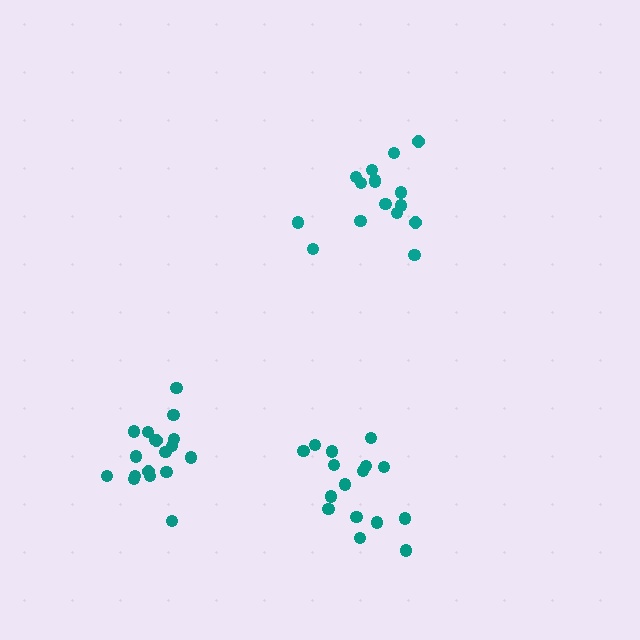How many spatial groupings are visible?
There are 3 spatial groupings.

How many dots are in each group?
Group 1: 16 dots, Group 2: 16 dots, Group 3: 18 dots (50 total).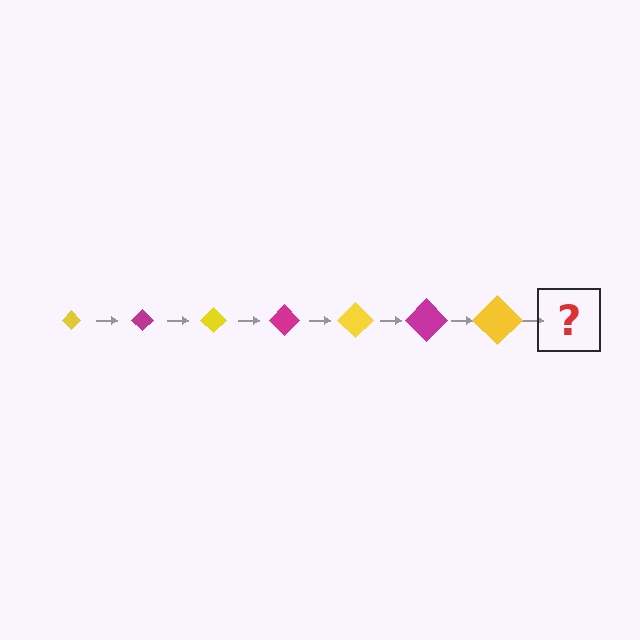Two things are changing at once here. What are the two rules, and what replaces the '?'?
The two rules are that the diamond grows larger each step and the color cycles through yellow and magenta. The '?' should be a magenta diamond, larger than the previous one.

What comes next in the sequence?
The next element should be a magenta diamond, larger than the previous one.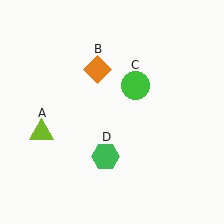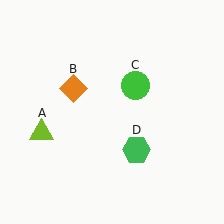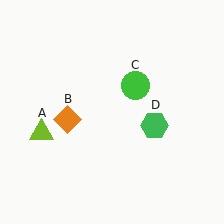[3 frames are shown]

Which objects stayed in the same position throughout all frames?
Lime triangle (object A) and green circle (object C) remained stationary.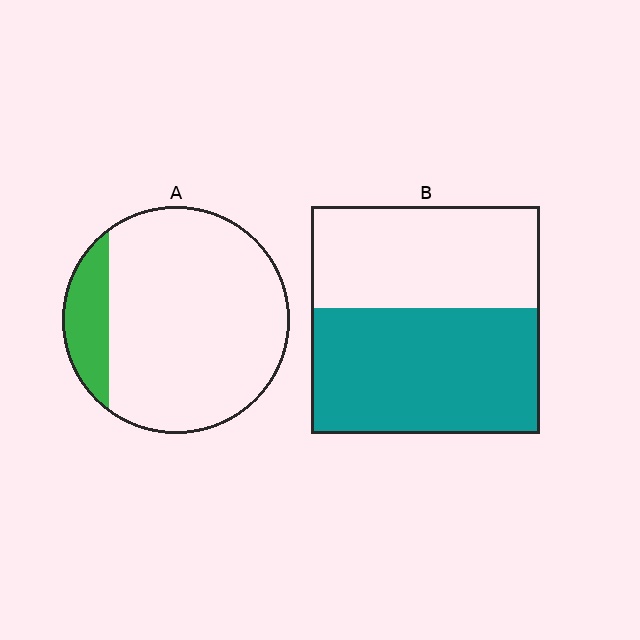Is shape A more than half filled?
No.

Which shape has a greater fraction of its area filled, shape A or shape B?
Shape B.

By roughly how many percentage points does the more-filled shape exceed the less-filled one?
By roughly 40 percentage points (B over A).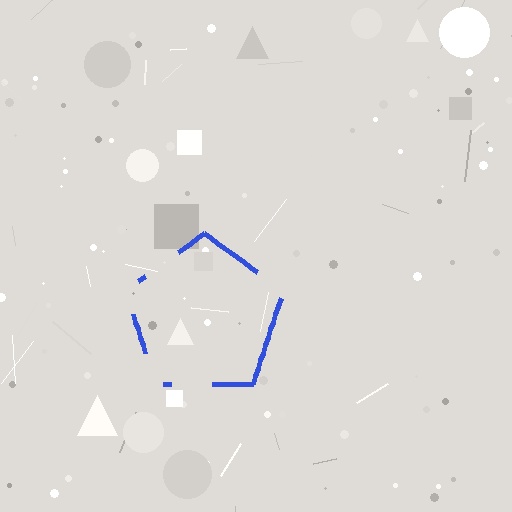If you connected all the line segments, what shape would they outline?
They would outline a pentagon.